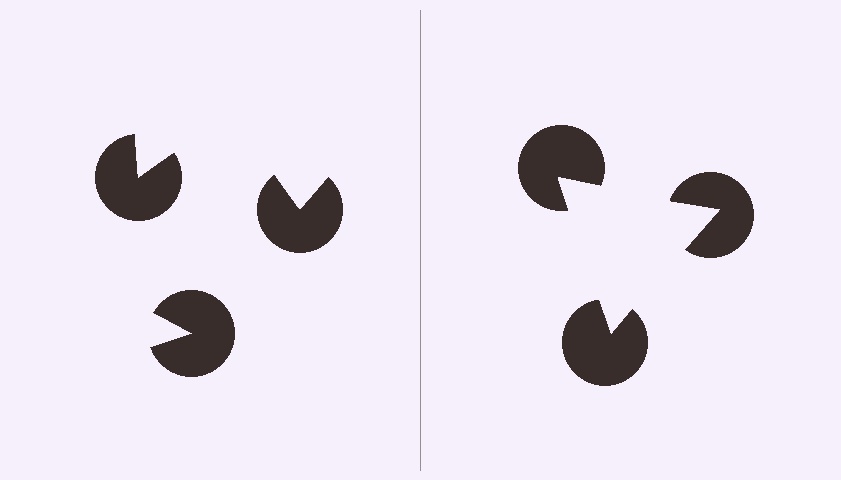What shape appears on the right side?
An illusory triangle.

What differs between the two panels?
The pac-man discs are positioned identically on both sides; only the wedge orientations differ. On the right they align to a triangle; on the left they are misaligned.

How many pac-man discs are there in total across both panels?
6 — 3 on each side.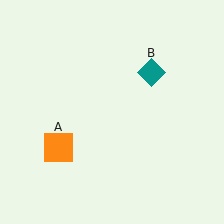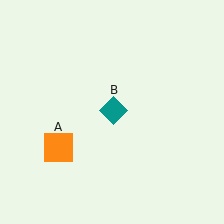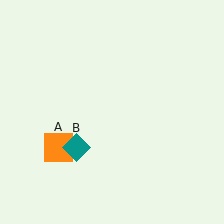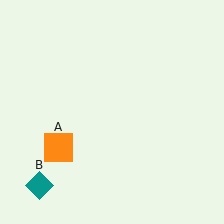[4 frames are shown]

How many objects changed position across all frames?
1 object changed position: teal diamond (object B).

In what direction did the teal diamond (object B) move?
The teal diamond (object B) moved down and to the left.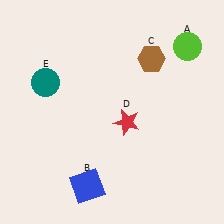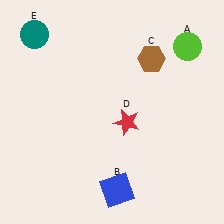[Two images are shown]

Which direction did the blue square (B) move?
The blue square (B) moved right.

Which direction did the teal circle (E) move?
The teal circle (E) moved up.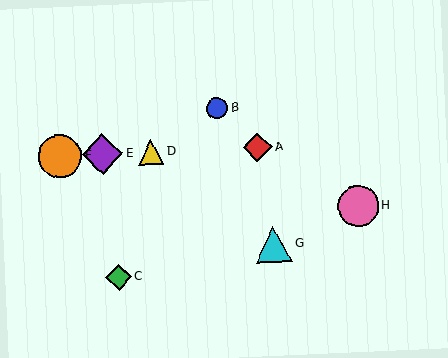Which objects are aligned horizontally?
Objects A, D, E, F are aligned horizontally.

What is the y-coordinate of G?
Object G is at y≈244.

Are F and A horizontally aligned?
Yes, both are at y≈156.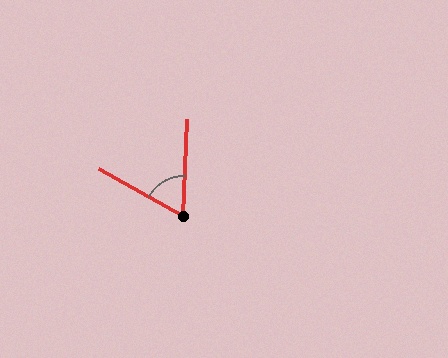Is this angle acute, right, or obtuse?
It is acute.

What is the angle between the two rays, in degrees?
Approximately 63 degrees.